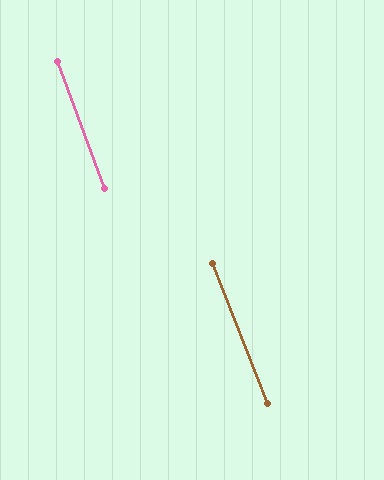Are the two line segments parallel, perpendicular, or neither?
Parallel — their directions differ by only 0.9°.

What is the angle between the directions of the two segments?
Approximately 1 degree.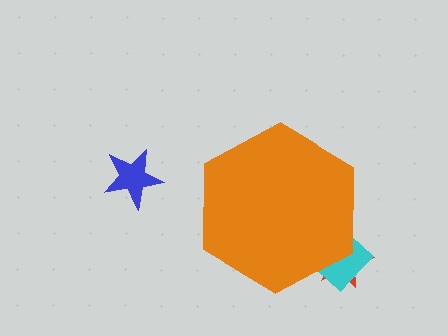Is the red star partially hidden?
Yes, the red star is partially hidden behind the orange hexagon.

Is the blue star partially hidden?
No, the blue star is fully visible.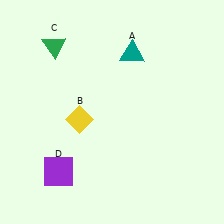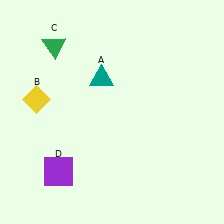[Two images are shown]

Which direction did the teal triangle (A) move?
The teal triangle (A) moved left.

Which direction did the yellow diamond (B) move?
The yellow diamond (B) moved left.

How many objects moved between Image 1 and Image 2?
2 objects moved between the two images.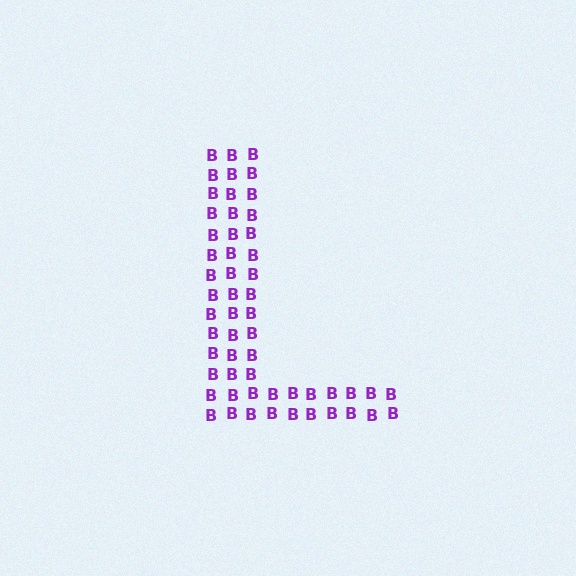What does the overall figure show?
The overall figure shows the letter L.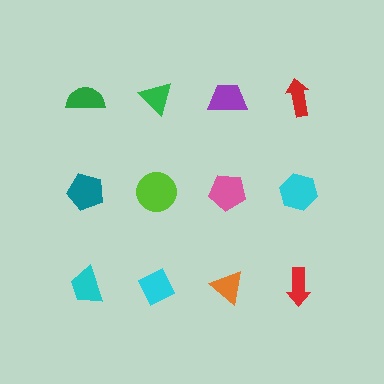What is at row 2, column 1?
A teal pentagon.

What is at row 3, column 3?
An orange triangle.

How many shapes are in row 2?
4 shapes.